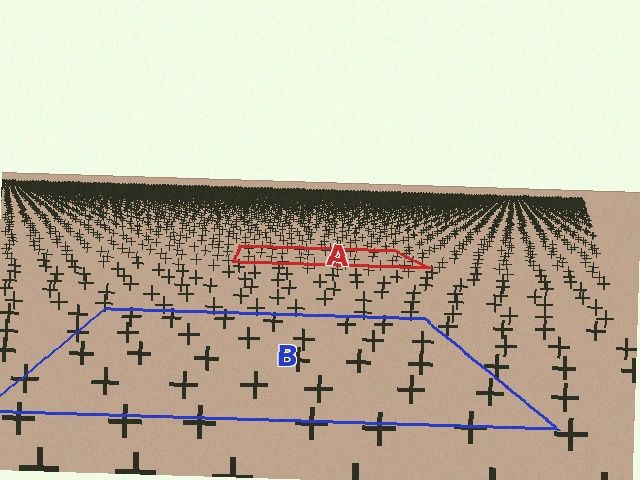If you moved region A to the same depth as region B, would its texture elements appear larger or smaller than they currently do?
They would appear larger. At a closer depth, the same texture elements are projected at a bigger on-screen size.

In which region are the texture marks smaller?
The texture marks are smaller in region A, because it is farther away.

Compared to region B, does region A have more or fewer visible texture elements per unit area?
Region A has more texture elements per unit area — they are packed more densely because it is farther away.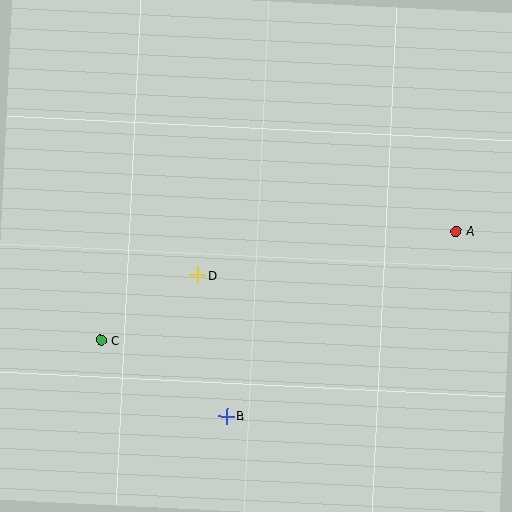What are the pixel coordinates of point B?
Point B is at (227, 416).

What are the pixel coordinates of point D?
Point D is at (198, 275).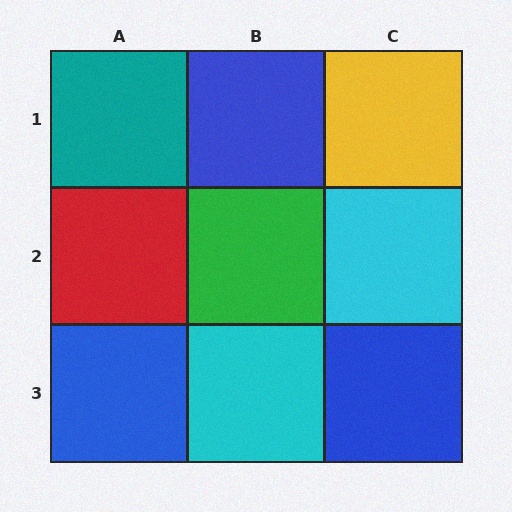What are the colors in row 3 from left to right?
Blue, cyan, blue.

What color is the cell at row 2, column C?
Cyan.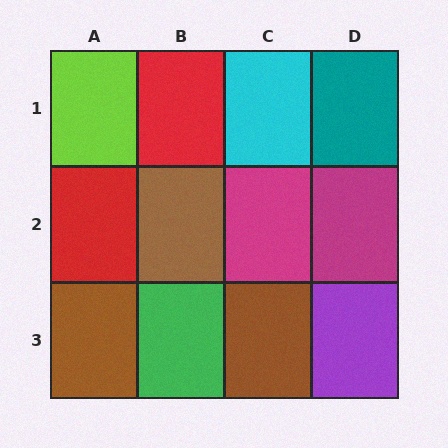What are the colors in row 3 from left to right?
Brown, green, brown, purple.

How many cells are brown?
3 cells are brown.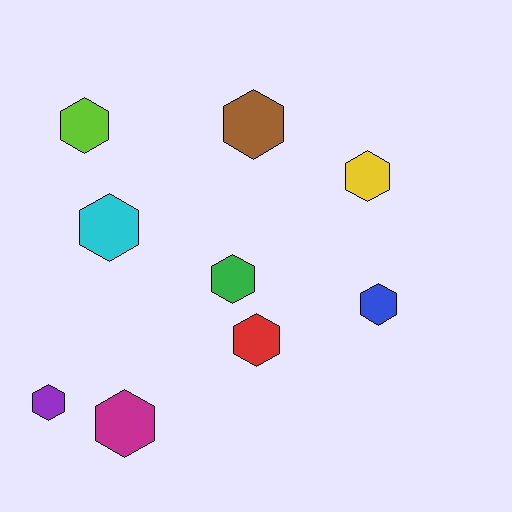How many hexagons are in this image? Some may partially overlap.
There are 9 hexagons.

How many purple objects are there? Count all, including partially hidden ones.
There is 1 purple object.